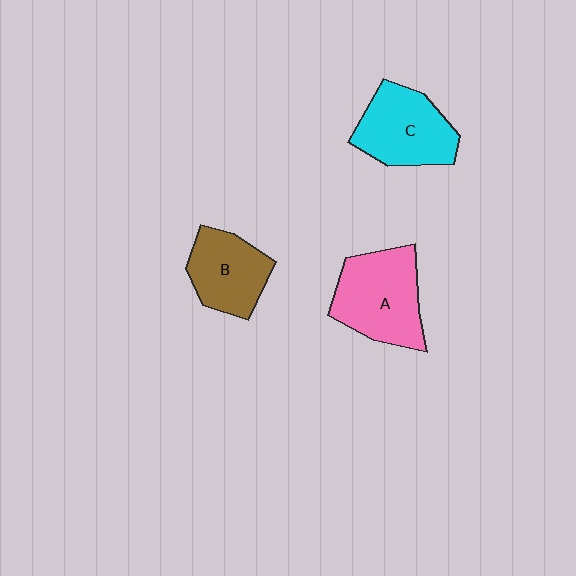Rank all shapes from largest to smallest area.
From largest to smallest: A (pink), C (cyan), B (brown).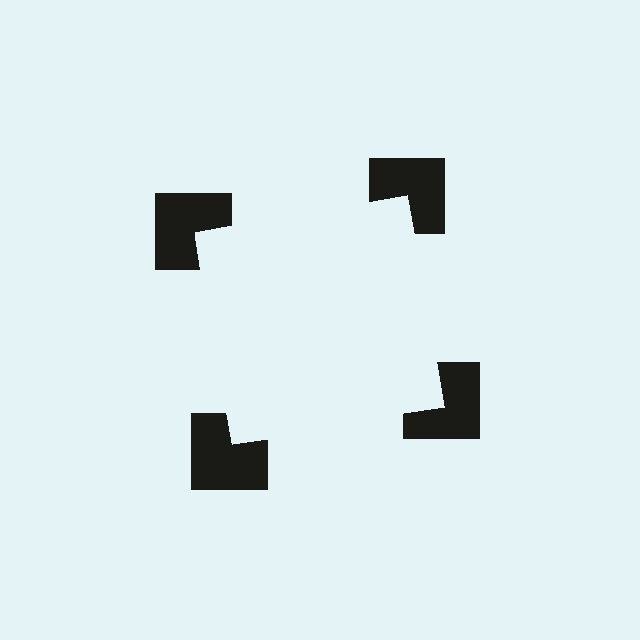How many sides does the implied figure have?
4 sides.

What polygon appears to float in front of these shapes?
An illusory square — its edges are inferred from the aligned wedge cuts in the notched squares, not physically drawn.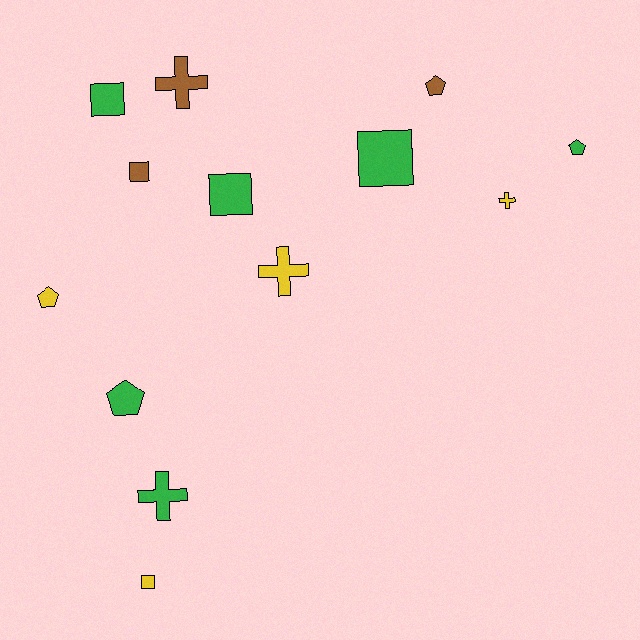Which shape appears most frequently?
Square, with 5 objects.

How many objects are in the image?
There are 13 objects.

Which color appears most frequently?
Green, with 6 objects.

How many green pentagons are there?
There are 2 green pentagons.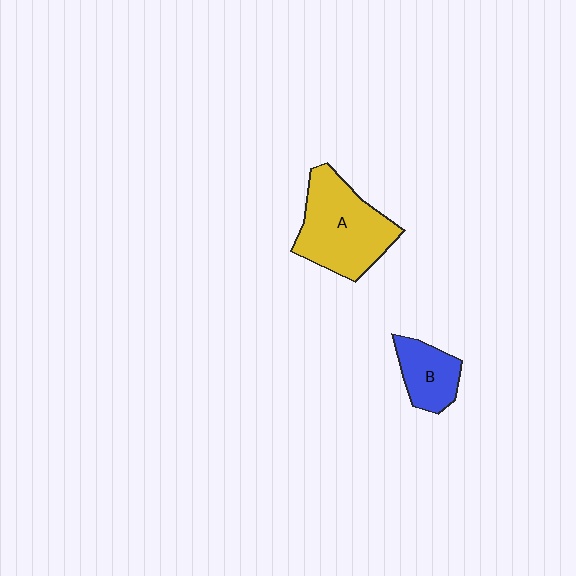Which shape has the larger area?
Shape A (yellow).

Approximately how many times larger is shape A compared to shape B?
Approximately 2.1 times.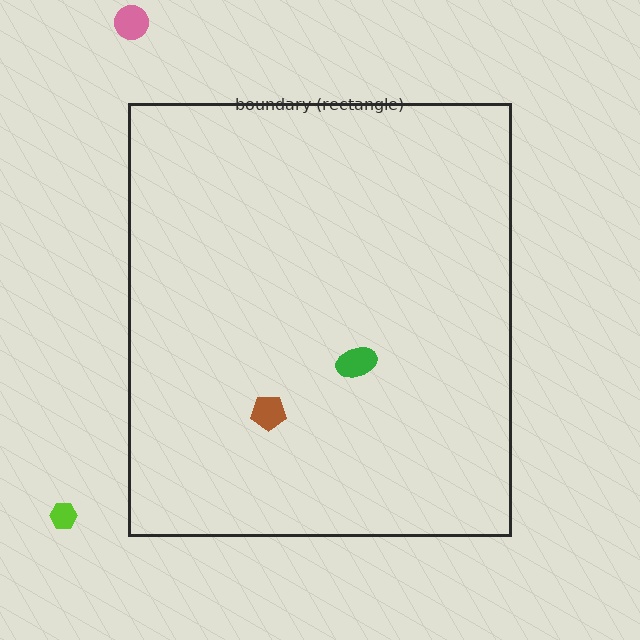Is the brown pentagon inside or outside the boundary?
Inside.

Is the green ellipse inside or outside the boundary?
Inside.